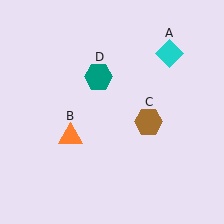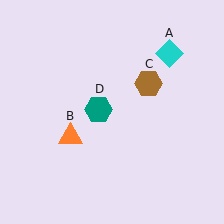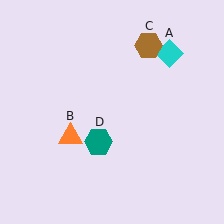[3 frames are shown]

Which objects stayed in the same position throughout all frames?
Cyan diamond (object A) and orange triangle (object B) remained stationary.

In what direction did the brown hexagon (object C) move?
The brown hexagon (object C) moved up.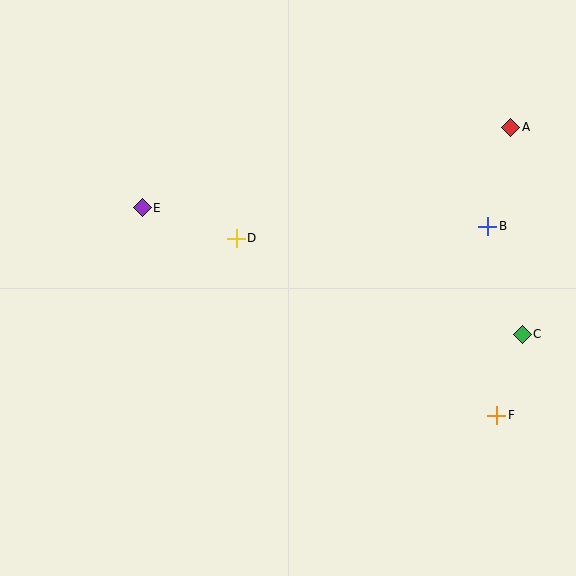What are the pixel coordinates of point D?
Point D is at (236, 238).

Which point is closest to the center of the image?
Point D at (236, 238) is closest to the center.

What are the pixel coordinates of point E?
Point E is at (142, 208).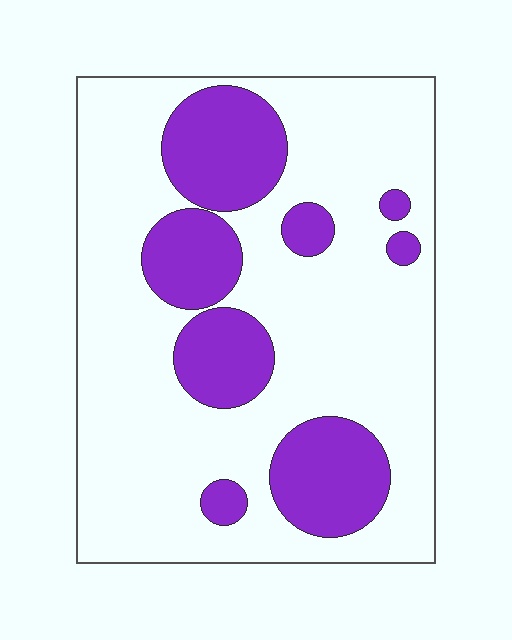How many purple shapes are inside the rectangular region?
8.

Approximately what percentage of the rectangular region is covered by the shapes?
Approximately 25%.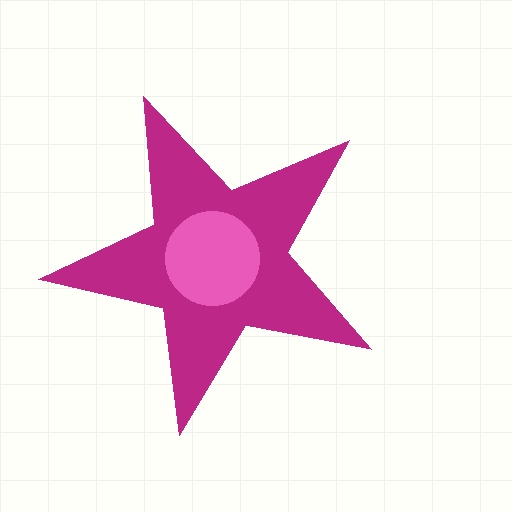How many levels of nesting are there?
2.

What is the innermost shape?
The pink circle.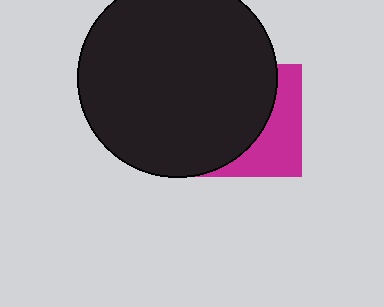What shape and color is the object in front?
The object in front is a black circle.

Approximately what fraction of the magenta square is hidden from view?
Roughly 62% of the magenta square is hidden behind the black circle.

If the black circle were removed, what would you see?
You would see the complete magenta square.